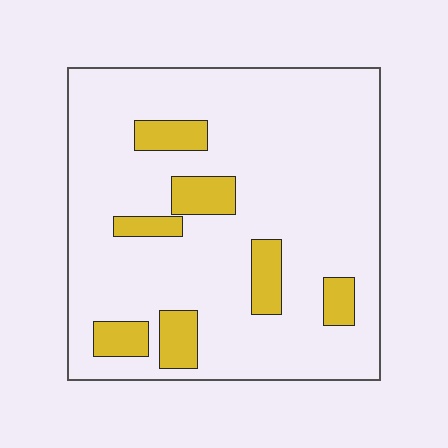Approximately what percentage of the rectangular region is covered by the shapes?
Approximately 15%.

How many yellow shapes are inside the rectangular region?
7.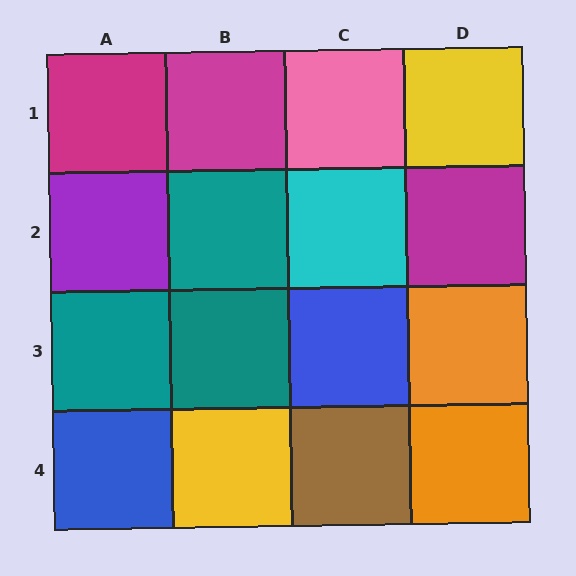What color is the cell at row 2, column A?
Purple.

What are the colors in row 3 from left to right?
Teal, teal, blue, orange.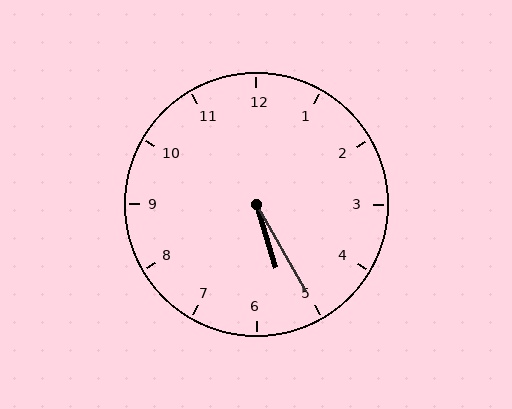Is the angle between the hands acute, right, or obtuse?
It is acute.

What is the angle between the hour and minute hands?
Approximately 12 degrees.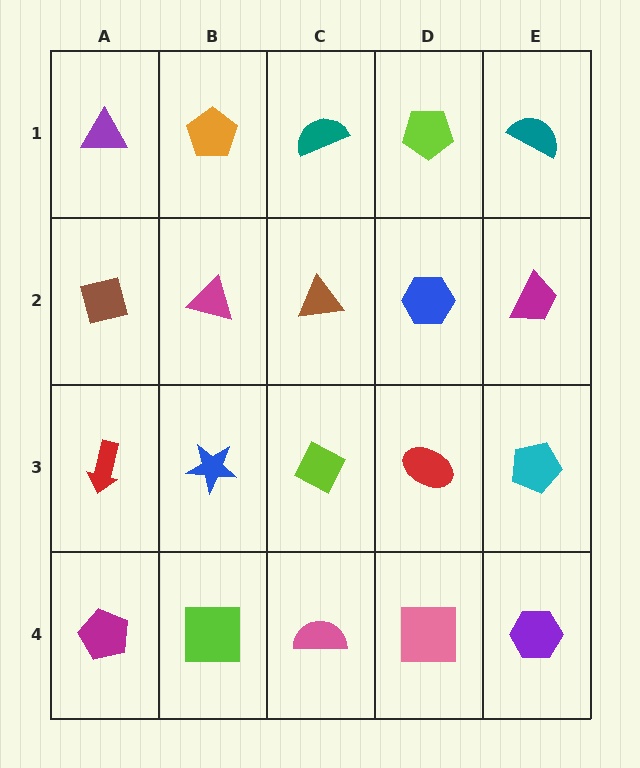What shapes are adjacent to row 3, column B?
A magenta triangle (row 2, column B), a lime square (row 4, column B), a red arrow (row 3, column A), a lime diamond (row 3, column C).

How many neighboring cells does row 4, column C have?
3.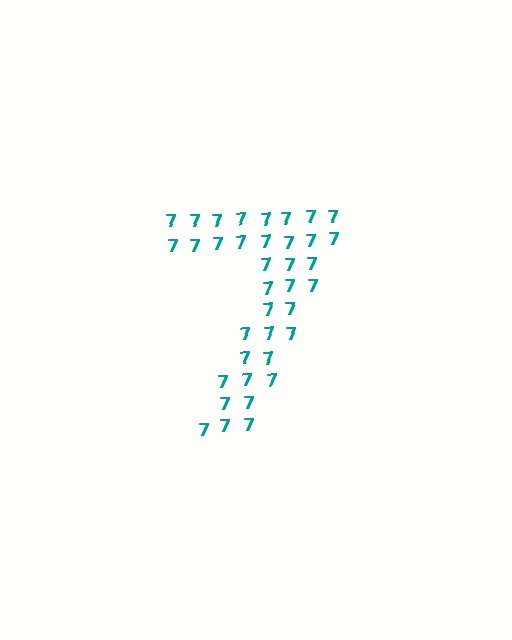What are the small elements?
The small elements are digit 7's.